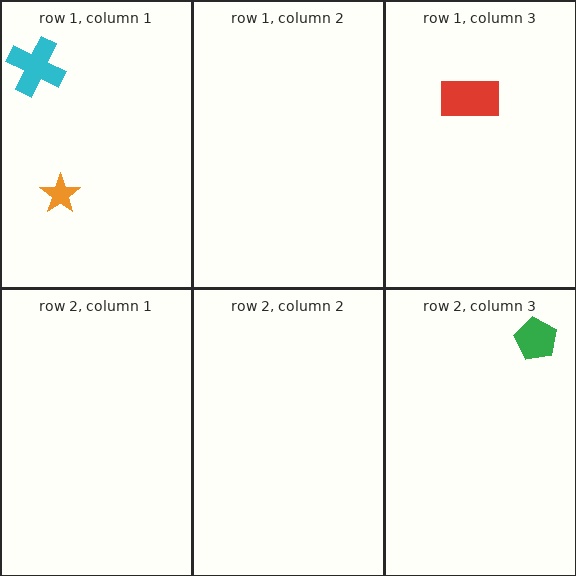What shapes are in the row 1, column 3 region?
The red rectangle.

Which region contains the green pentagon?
The row 2, column 3 region.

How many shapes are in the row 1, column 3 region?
1.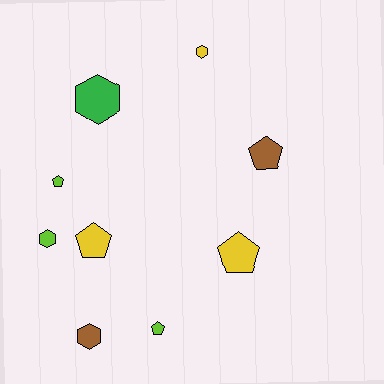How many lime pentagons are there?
There are 2 lime pentagons.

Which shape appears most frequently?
Pentagon, with 5 objects.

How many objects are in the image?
There are 9 objects.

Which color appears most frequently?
Lime, with 3 objects.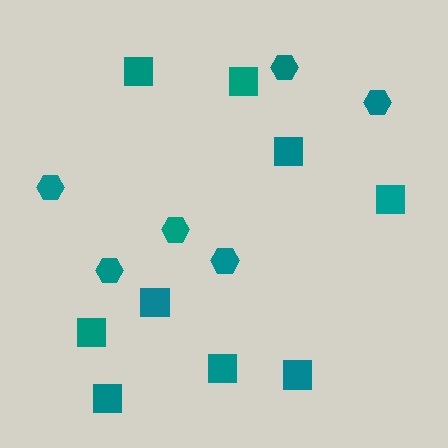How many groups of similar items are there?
There are 2 groups: one group of squares (9) and one group of hexagons (6).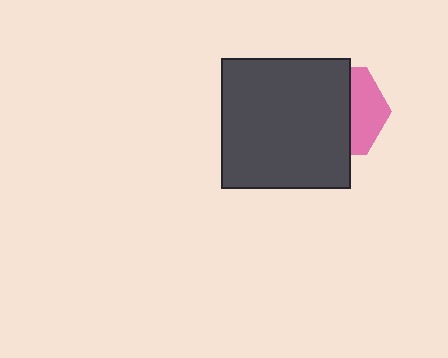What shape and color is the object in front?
The object in front is a dark gray square.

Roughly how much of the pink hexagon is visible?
A small part of it is visible (roughly 37%).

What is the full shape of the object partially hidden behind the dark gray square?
The partially hidden object is a pink hexagon.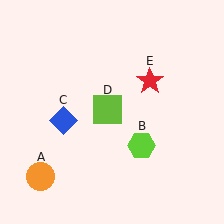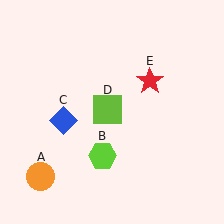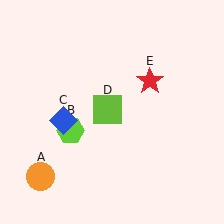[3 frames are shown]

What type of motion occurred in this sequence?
The lime hexagon (object B) rotated clockwise around the center of the scene.